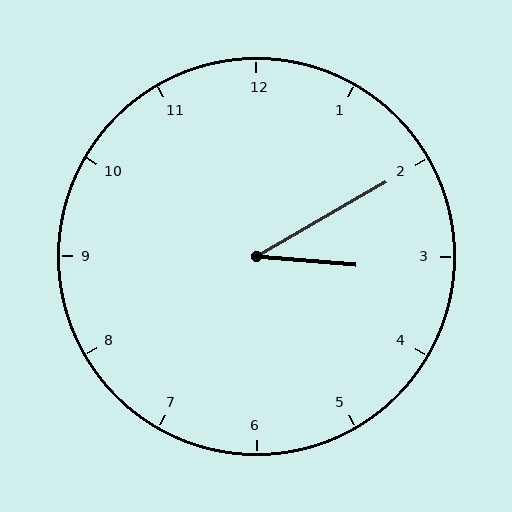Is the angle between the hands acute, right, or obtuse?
It is acute.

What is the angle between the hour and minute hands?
Approximately 35 degrees.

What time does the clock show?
3:10.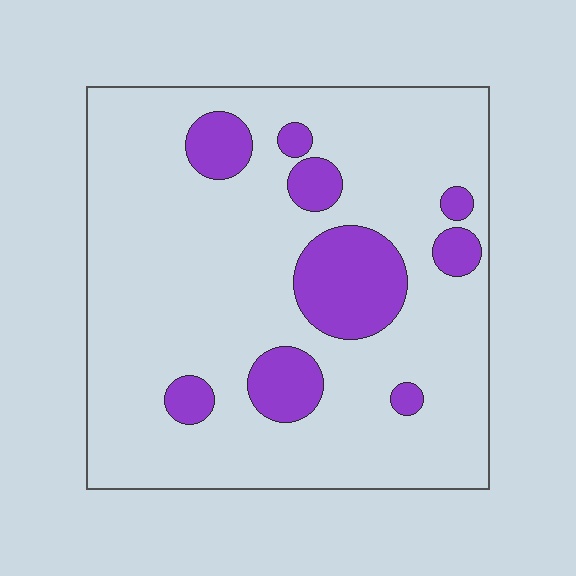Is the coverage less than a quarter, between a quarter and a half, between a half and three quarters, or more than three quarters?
Less than a quarter.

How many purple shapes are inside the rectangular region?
9.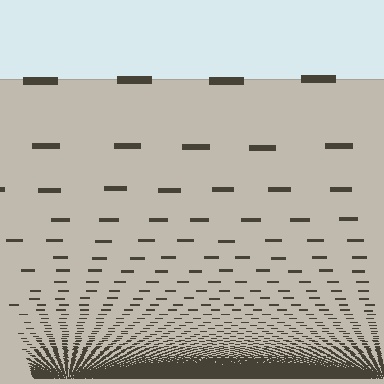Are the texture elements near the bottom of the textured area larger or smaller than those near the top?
Smaller. The gradient is inverted — elements near the bottom are smaller and denser.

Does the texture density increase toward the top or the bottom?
Density increases toward the bottom.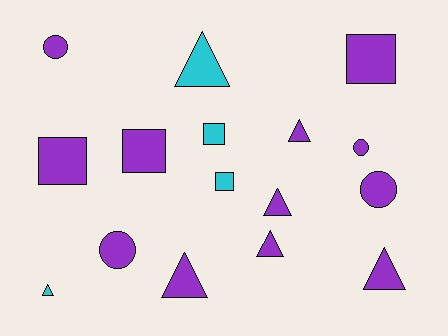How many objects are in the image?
There are 16 objects.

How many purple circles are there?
There are 4 purple circles.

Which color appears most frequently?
Purple, with 12 objects.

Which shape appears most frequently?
Triangle, with 7 objects.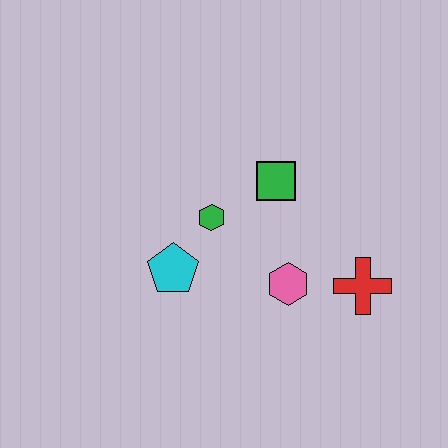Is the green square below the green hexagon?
No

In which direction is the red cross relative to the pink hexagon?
The red cross is to the right of the pink hexagon.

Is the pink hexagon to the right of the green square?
Yes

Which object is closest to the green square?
The green hexagon is closest to the green square.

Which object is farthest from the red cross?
The cyan pentagon is farthest from the red cross.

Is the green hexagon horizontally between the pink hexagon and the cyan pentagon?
Yes